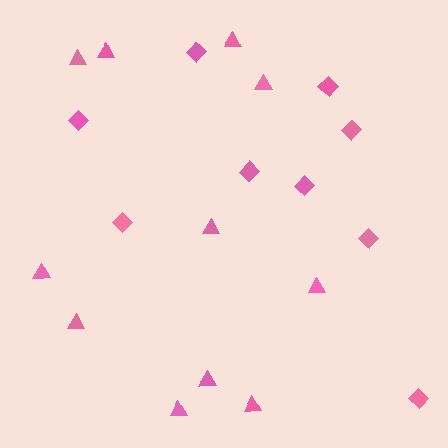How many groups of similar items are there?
There are 2 groups: one group of triangles (11) and one group of diamonds (9).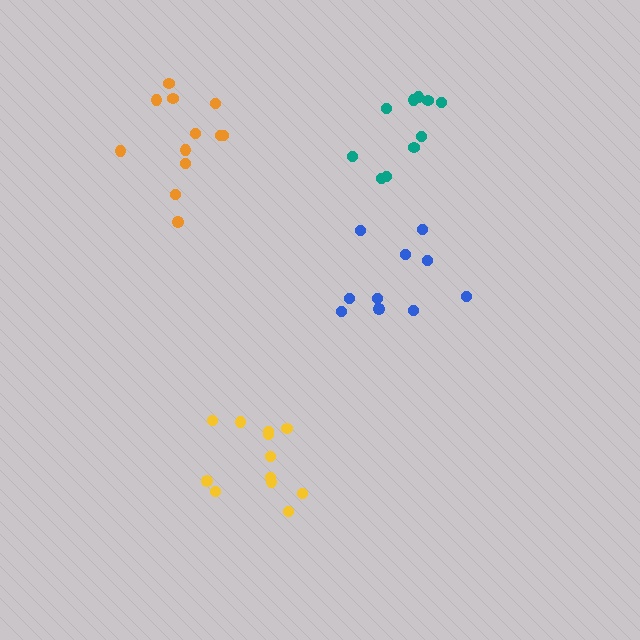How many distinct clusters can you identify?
There are 4 distinct clusters.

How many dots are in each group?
Group 1: 12 dots, Group 2: 12 dots, Group 3: 10 dots, Group 4: 10 dots (44 total).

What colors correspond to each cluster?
The clusters are colored: yellow, orange, teal, blue.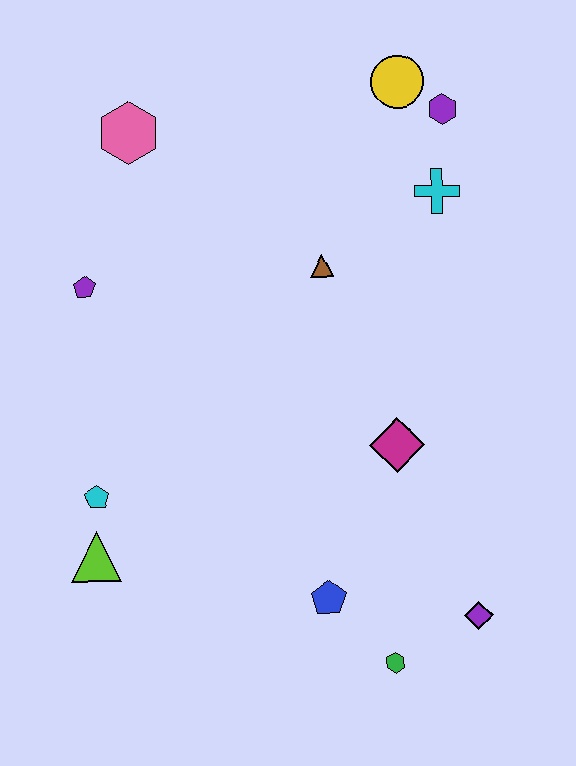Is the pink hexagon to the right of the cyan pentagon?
Yes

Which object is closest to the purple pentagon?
The pink hexagon is closest to the purple pentagon.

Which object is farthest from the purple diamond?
The pink hexagon is farthest from the purple diamond.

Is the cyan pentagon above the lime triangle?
Yes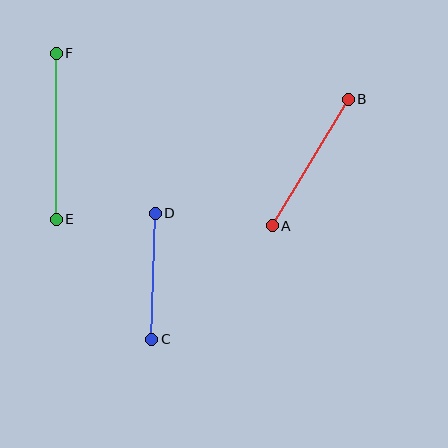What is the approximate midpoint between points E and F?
The midpoint is at approximately (56, 136) pixels.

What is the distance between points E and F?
The distance is approximately 166 pixels.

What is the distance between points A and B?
The distance is approximately 148 pixels.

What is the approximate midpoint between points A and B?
The midpoint is at approximately (310, 163) pixels.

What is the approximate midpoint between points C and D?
The midpoint is at approximately (154, 276) pixels.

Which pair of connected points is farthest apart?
Points E and F are farthest apart.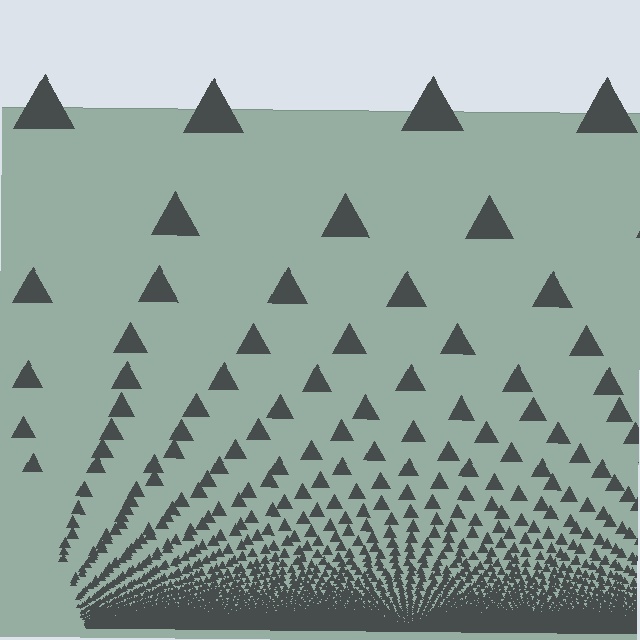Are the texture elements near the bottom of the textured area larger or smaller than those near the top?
Smaller. The gradient is inverted — elements near the bottom are smaller and denser.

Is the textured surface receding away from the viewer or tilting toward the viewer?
The surface appears to tilt toward the viewer. Texture elements get larger and sparser toward the top.